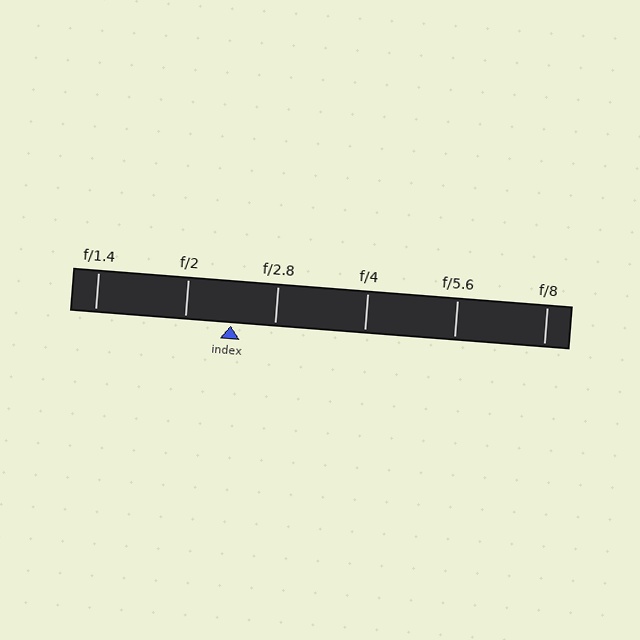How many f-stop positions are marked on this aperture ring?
There are 6 f-stop positions marked.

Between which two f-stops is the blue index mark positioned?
The index mark is between f/2 and f/2.8.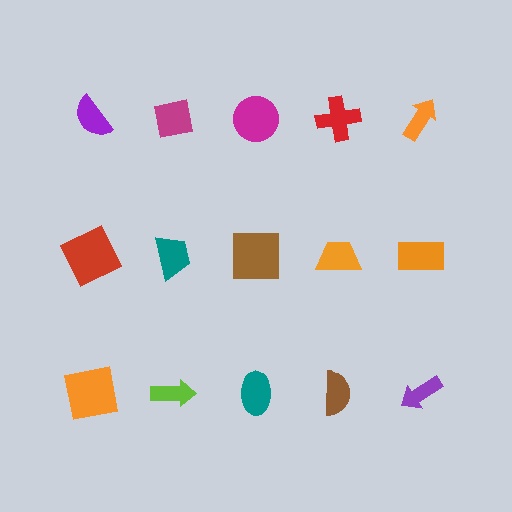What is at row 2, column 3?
A brown square.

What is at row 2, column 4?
An orange trapezoid.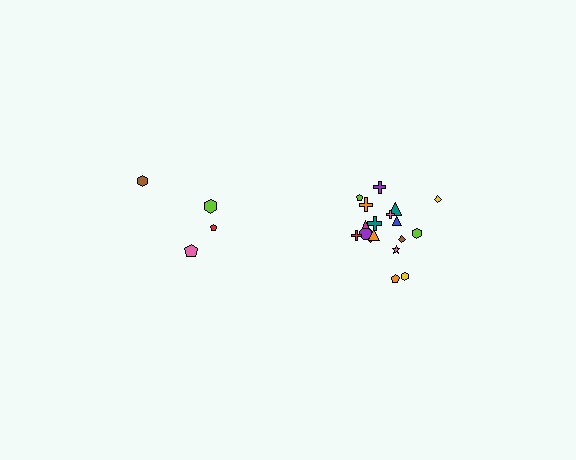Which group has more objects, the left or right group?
The right group.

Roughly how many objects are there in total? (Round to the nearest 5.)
Roughly 20 objects in total.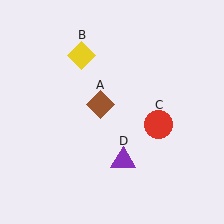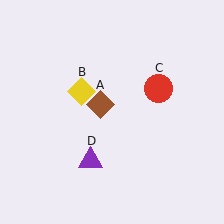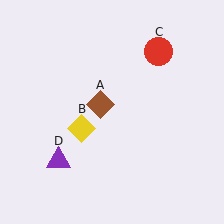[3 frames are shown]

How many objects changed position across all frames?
3 objects changed position: yellow diamond (object B), red circle (object C), purple triangle (object D).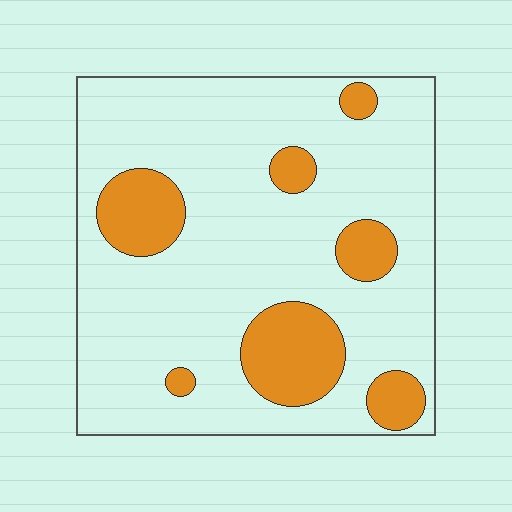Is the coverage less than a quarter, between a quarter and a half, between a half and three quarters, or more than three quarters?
Less than a quarter.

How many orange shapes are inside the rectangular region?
7.